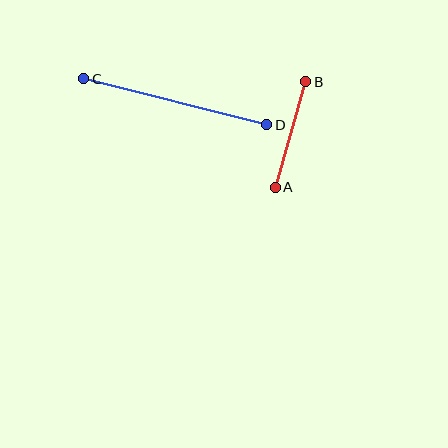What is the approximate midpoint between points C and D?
The midpoint is at approximately (175, 102) pixels.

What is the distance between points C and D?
The distance is approximately 189 pixels.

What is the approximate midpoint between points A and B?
The midpoint is at approximately (290, 134) pixels.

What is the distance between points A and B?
The distance is approximately 110 pixels.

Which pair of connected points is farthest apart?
Points C and D are farthest apart.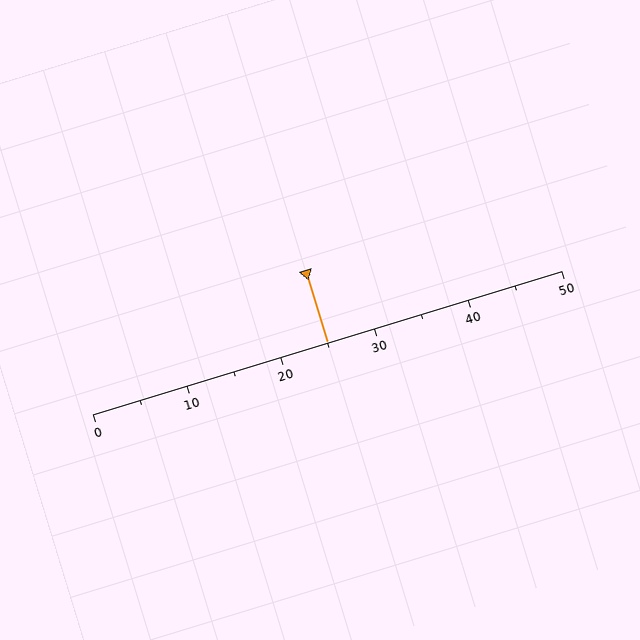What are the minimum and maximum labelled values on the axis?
The axis runs from 0 to 50.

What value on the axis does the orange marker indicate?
The marker indicates approximately 25.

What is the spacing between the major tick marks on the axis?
The major ticks are spaced 10 apart.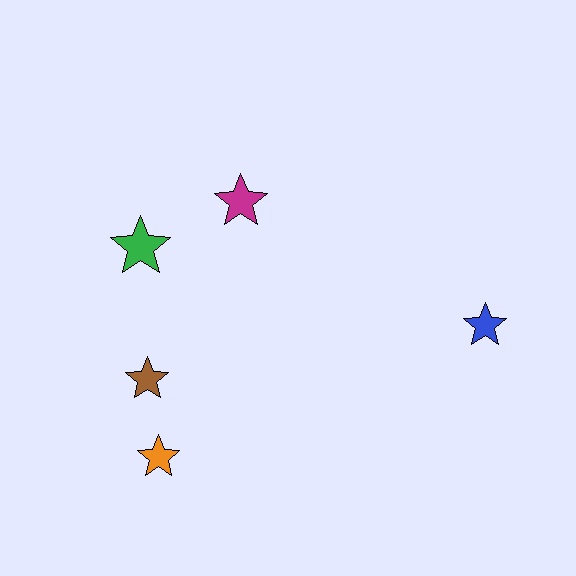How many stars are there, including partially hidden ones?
There are 5 stars.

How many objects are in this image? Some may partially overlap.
There are 5 objects.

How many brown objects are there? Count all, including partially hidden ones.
There is 1 brown object.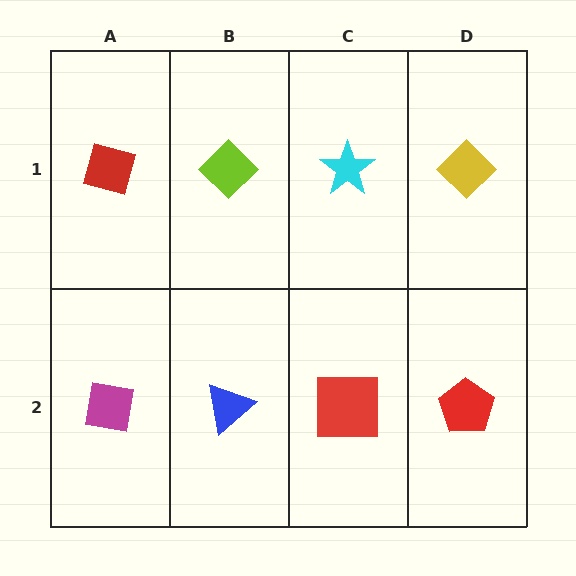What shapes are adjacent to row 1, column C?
A red square (row 2, column C), a lime diamond (row 1, column B), a yellow diamond (row 1, column D).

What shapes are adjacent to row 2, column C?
A cyan star (row 1, column C), a blue triangle (row 2, column B), a red pentagon (row 2, column D).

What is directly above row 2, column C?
A cyan star.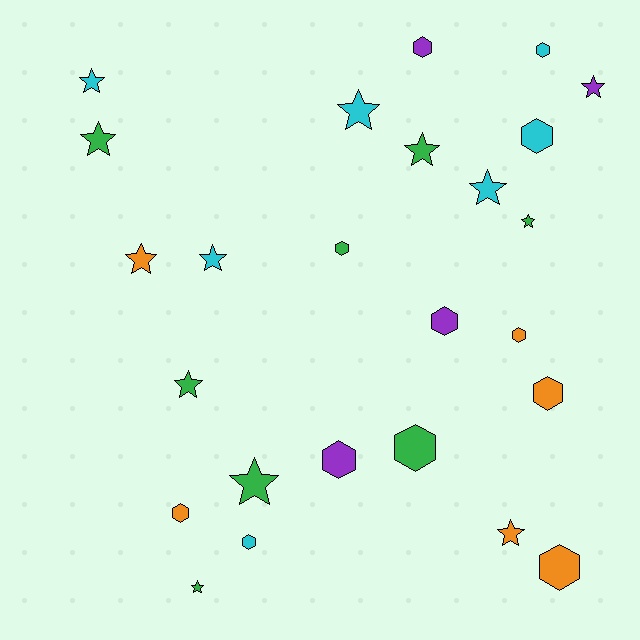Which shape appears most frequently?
Star, with 13 objects.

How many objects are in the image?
There are 25 objects.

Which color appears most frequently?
Green, with 8 objects.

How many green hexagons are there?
There are 2 green hexagons.